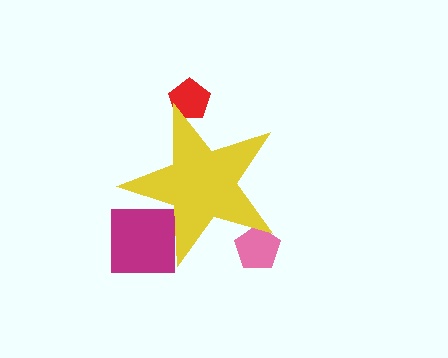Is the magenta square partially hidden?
Yes, the magenta square is partially hidden behind the yellow star.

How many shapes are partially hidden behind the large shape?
3 shapes are partially hidden.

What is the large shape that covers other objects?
A yellow star.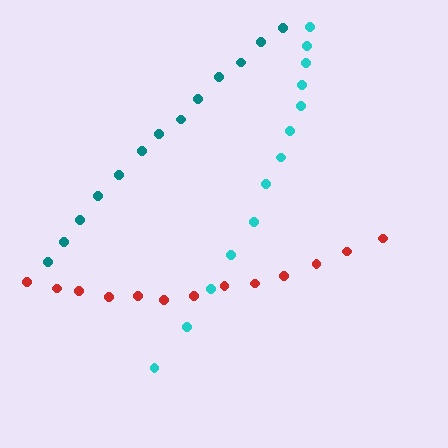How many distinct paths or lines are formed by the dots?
There are 3 distinct paths.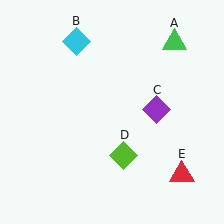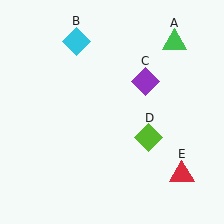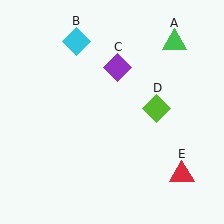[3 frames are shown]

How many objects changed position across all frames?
2 objects changed position: purple diamond (object C), lime diamond (object D).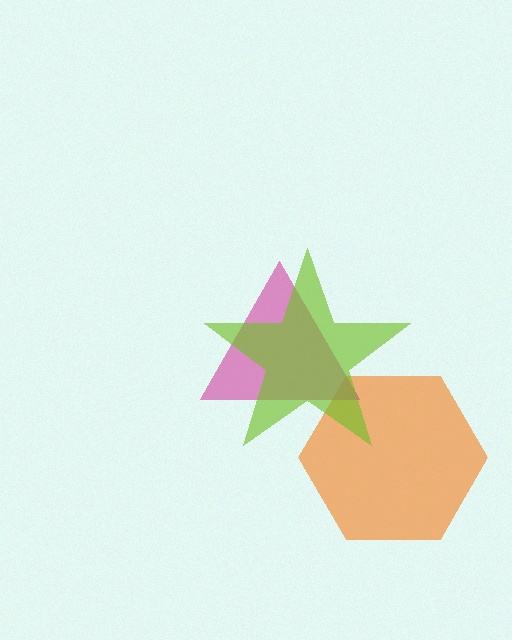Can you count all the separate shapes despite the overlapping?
Yes, there are 3 separate shapes.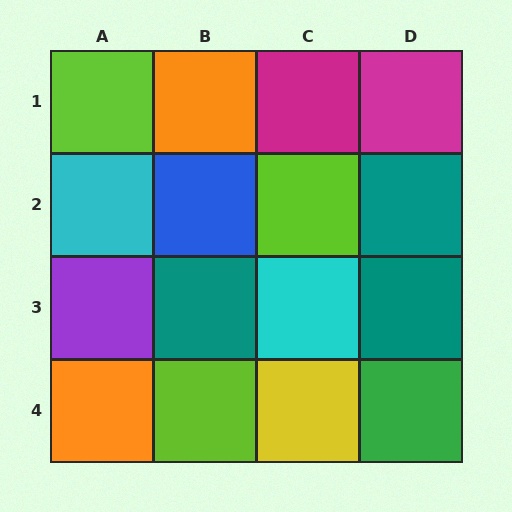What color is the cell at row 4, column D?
Green.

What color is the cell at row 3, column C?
Cyan.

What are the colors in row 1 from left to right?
Lime, orange, magenta, magenta.